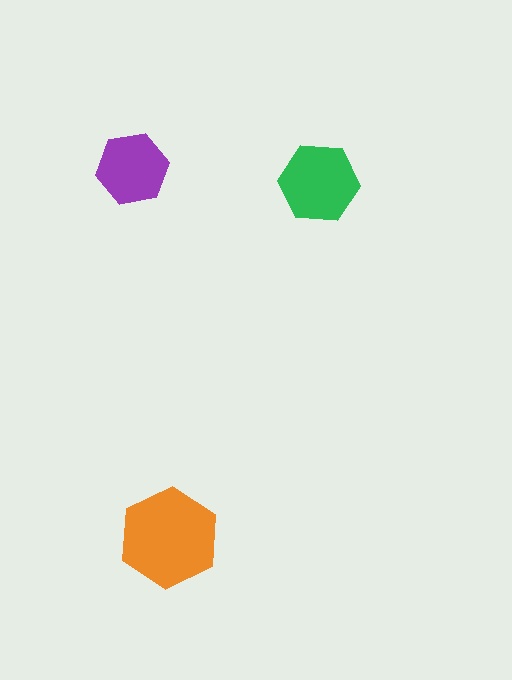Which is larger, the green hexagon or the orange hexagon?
The orange one.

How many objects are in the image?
There are 3 objects in the image.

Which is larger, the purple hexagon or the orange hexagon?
The orange one.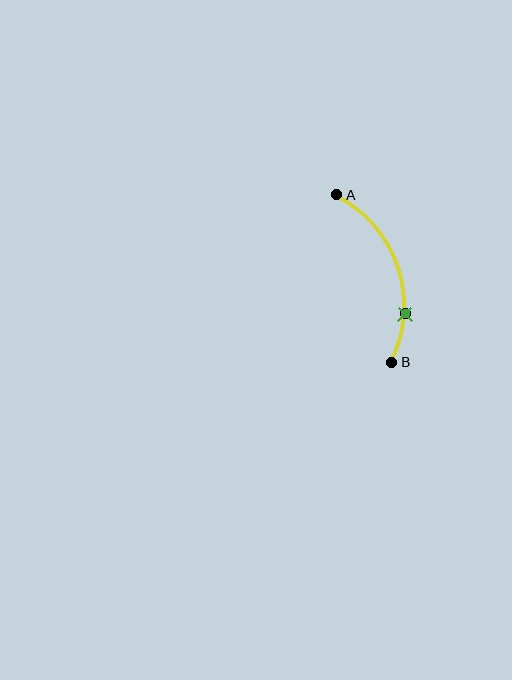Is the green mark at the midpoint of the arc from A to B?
No. The green mark lies on the arc but is closer to endpoint B. The arc midpoint would be at the point on the curve equidistant along the arc from both A and B.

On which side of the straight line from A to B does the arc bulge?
The arc bulges to the right of the straight line connecting A and B.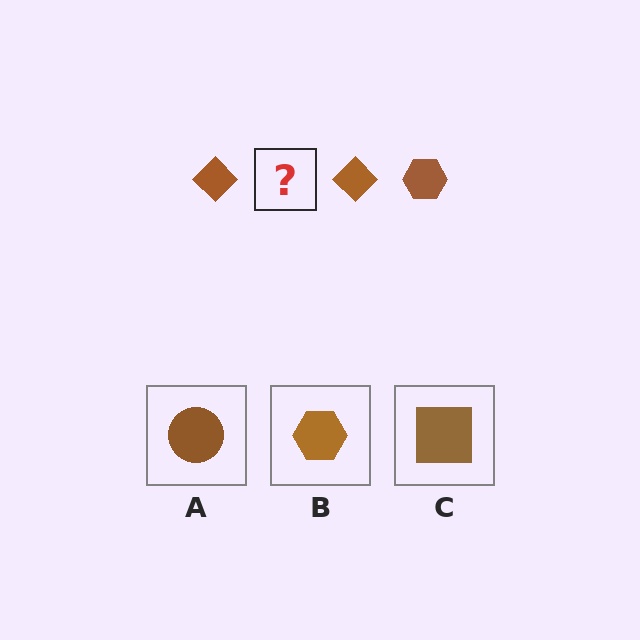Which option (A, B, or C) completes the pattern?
B.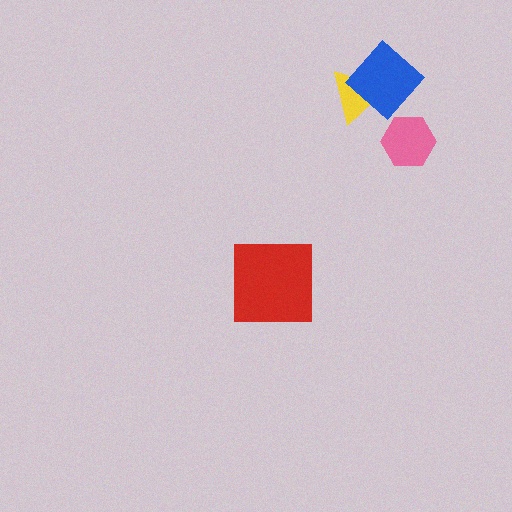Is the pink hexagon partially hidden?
No, no other shape covers it.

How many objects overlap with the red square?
0 objects overlap with the red square.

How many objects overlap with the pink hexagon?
0 objects overlap with the pink hexagon.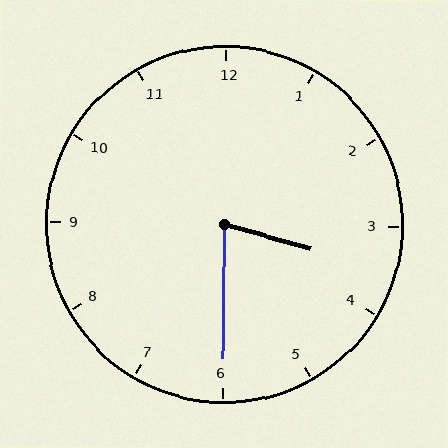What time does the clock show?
3:30.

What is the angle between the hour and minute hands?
Approximately 75 degrees.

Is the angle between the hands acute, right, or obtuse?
It is acute.